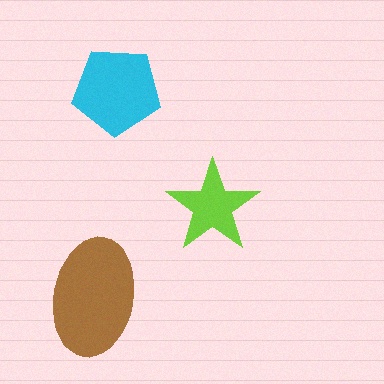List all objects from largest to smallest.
The brown ellipse, the cyan pentagon, the lime star.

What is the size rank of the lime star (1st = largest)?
3rd.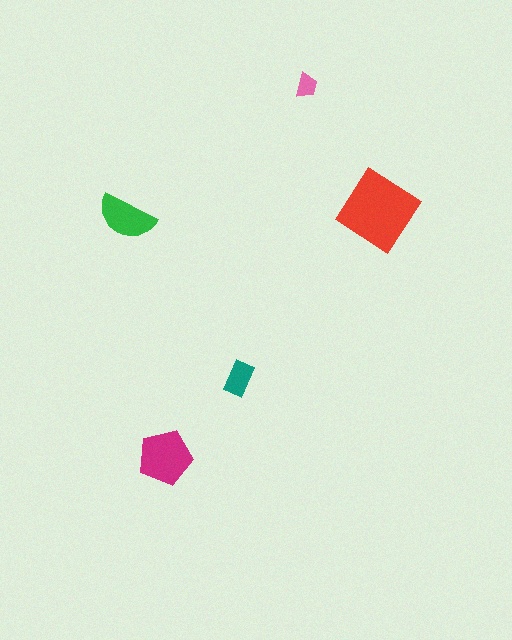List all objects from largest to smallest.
The red diamond, the magenta pentagon, the green semicircle, the teal rectangle, the pink trapezoid.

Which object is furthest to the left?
The green semicircle is leftmost.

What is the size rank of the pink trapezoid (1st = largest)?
5th.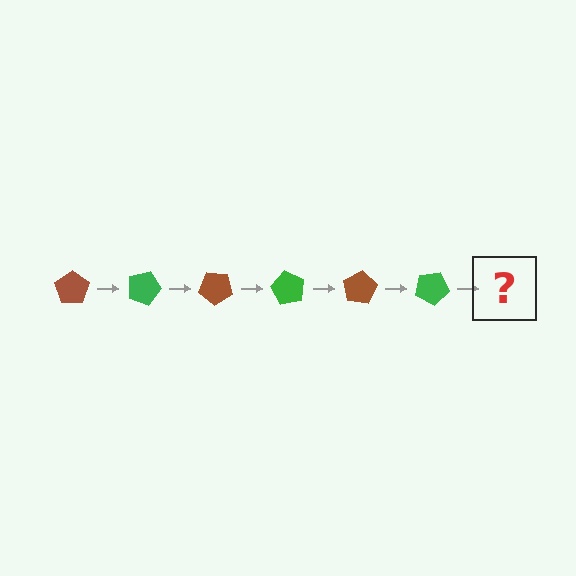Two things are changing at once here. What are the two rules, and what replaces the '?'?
The two rules are that it rotates 20 degrees each step and the color cycles through brown and green. The '?' should be a brown pentagon, rotated 120 degrees from the start.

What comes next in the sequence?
The next element should be a brown pentagon, rotated 120 degrees from the start.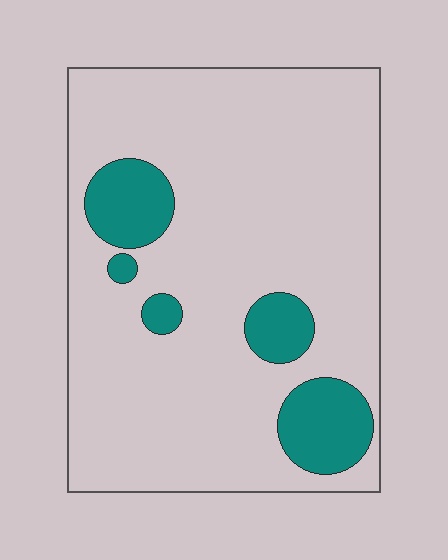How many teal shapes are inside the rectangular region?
5.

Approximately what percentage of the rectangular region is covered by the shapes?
Approximately 15%.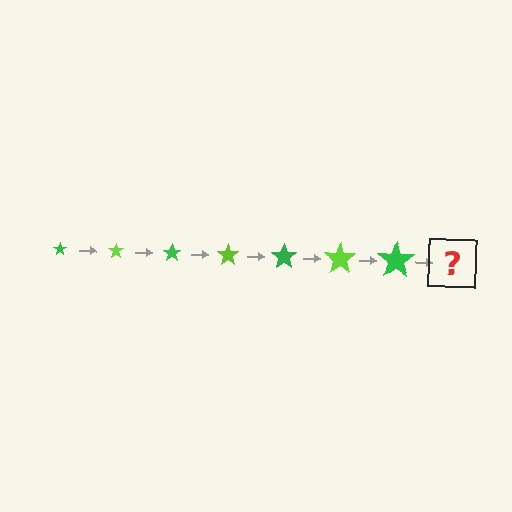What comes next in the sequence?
The next element should be a lime star, larger than the previous one.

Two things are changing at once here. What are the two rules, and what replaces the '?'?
The two rules are that the star grows larger each step and the color cycles through green and lime. The '?' should be a lime star, larger than the previous one.